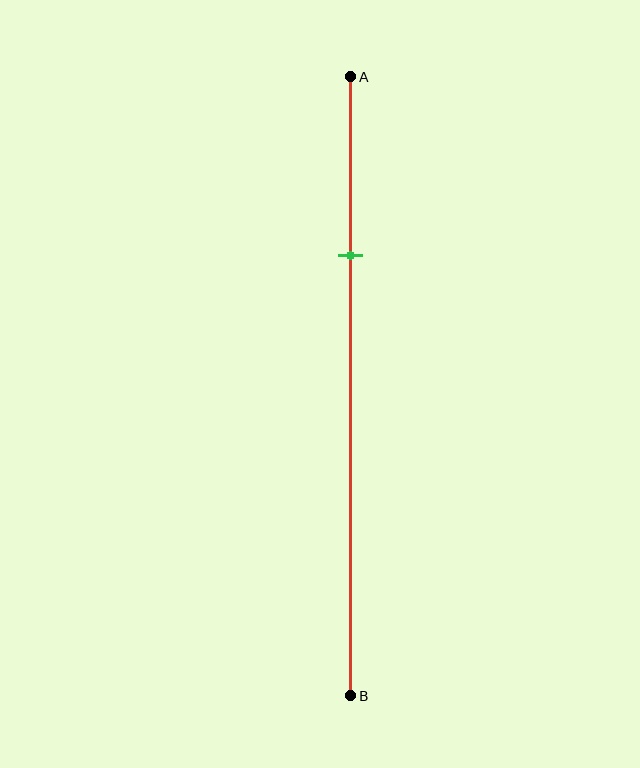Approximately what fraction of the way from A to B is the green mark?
The green mark is approximately 30% of the way from A to B.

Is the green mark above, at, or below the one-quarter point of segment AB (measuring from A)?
The green mark is below the one-quarter point of segment AB.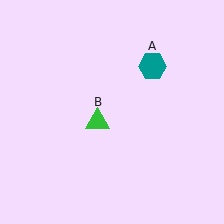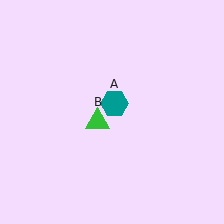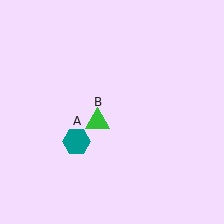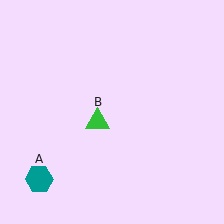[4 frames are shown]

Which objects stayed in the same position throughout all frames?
Green triangle (object B) remained stationary.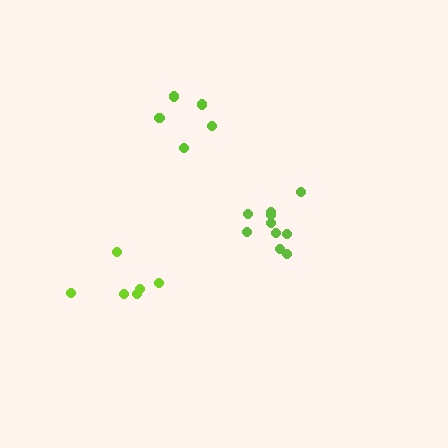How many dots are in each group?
Group 1: 5 dots, Group 2: 6 dots, Group 3: 10 dots (21 total).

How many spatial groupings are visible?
There are 3 spatial groupings.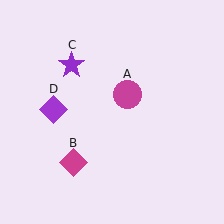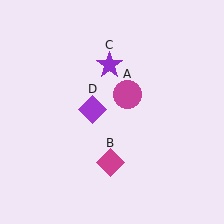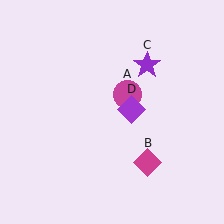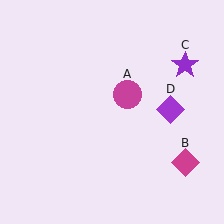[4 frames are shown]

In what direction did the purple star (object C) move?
The purple star (object C) moved right.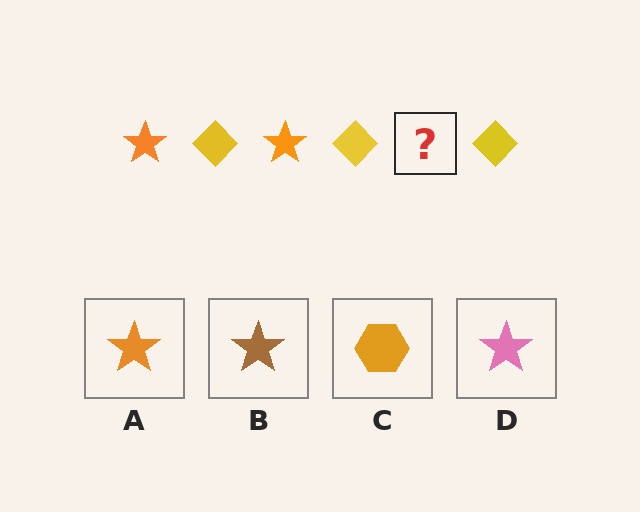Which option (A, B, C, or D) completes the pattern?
A.